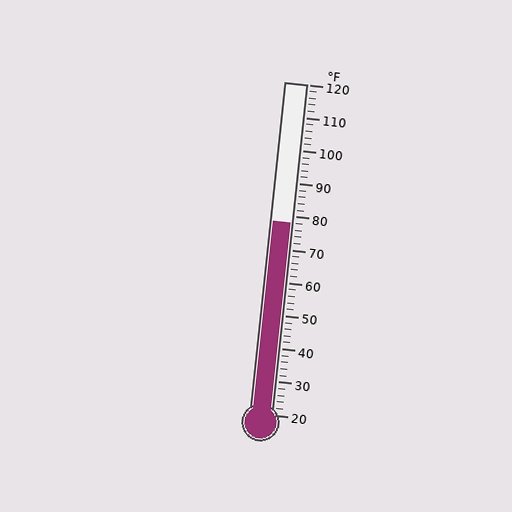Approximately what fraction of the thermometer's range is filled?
The thermometer is filled to approximately 60% of its range.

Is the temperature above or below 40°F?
The temperature is above 40°F.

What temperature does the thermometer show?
The thermometer shows approximately 78°F.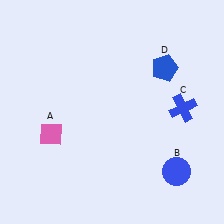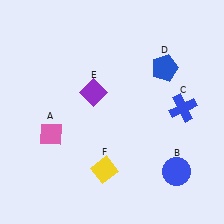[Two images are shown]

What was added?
A purple diamond (E), a yellow diamond (F) were added in Image 2.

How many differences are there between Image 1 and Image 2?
There are 2 differences between the two images.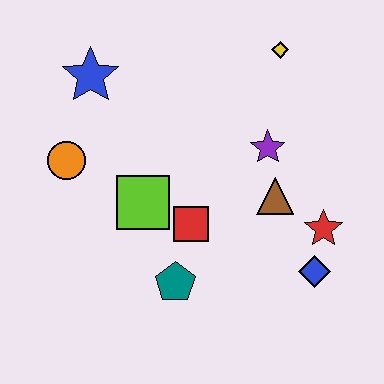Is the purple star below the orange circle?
No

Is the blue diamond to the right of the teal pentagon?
Yes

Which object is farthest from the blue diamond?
The blue star is farthest from the blue diamond.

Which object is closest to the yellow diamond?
The purple star is closest to the yellow diamond.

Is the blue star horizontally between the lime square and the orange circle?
Yes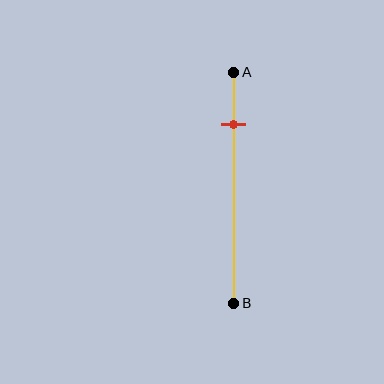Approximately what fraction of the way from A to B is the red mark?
The red mark is approximately 25% of the way from A to B.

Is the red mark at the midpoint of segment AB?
No, the mark is at about 25% from A, not at the 50% midpoint.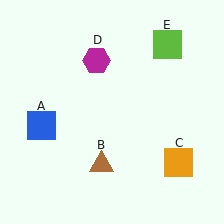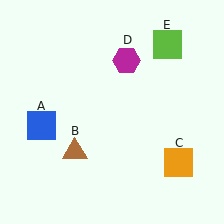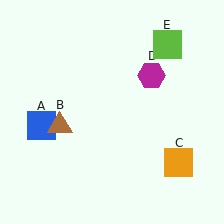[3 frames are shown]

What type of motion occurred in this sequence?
The brown triangle (object B), magenta hexagon (object D) rotated clockwise around the center of the scene.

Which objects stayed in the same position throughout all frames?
Blue square (object A) and orange square (object C) and lime square (object E) remained stationary.